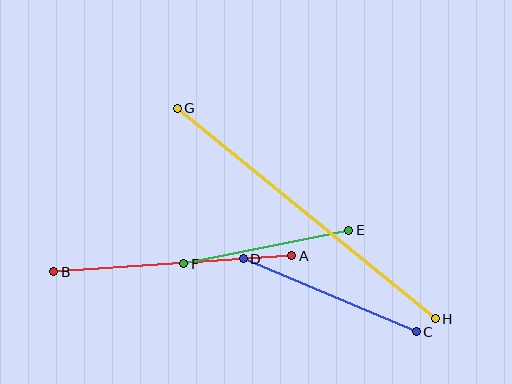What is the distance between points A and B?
The distance is approximately 239 pixels.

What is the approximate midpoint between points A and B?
The midpoint is at approximately (173, 264) pixels.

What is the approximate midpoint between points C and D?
The midpoint is at approximately (330, 295) pixels.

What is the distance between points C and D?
The distance is approximately 187 pixels.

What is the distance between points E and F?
The distance is approximately 168 pixels.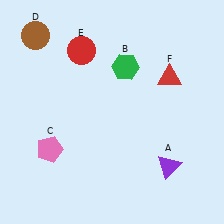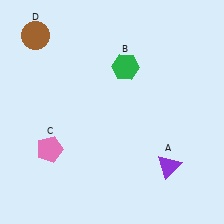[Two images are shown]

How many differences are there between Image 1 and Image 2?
There are 2 differences between the two images.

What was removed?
The red triangle (F), the red circle (E) were removed in Image 2.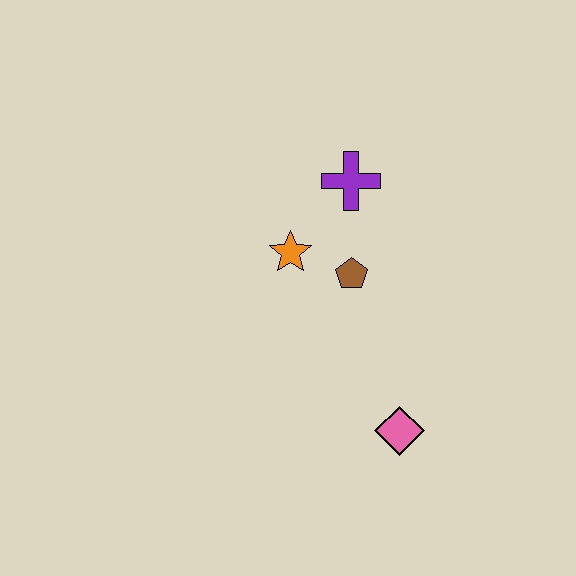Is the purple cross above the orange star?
Yes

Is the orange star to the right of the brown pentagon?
No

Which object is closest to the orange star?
The brown pentagon is closest to the orange star.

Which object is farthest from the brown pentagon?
The pink diamond is farthest from the brown pentagon.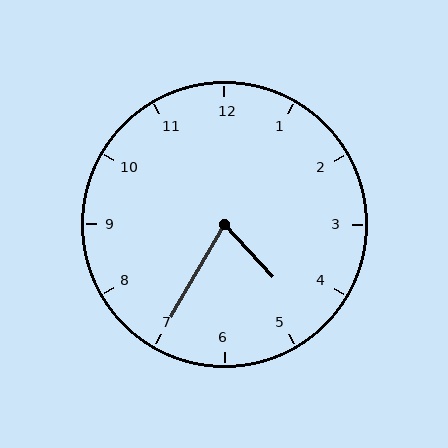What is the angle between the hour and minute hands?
Approximately 72 degrees.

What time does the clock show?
4:35.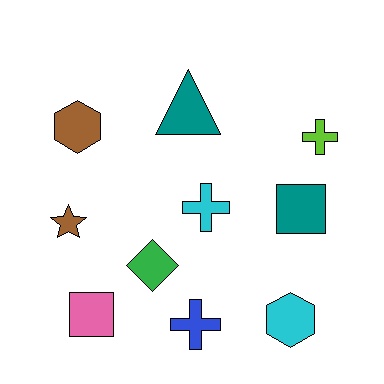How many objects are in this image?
There are 10 objects.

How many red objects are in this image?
There are no red objects.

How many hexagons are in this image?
There are 2 hexagons.